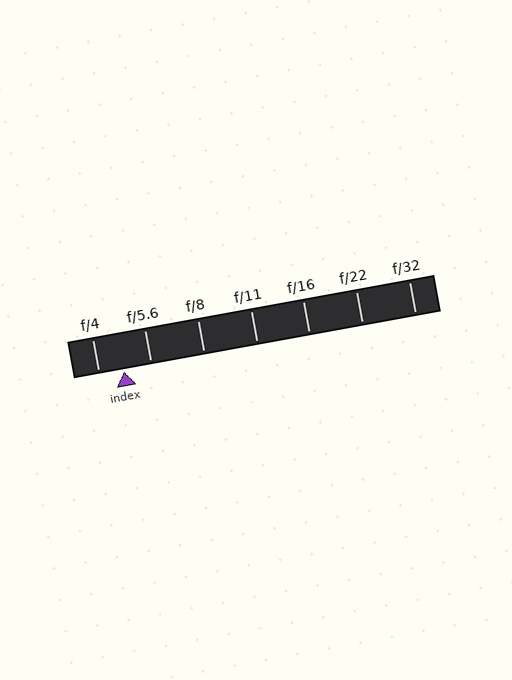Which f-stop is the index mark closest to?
The index mark is closest to f/4.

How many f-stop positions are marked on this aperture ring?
There are 7 f-stop positions marked.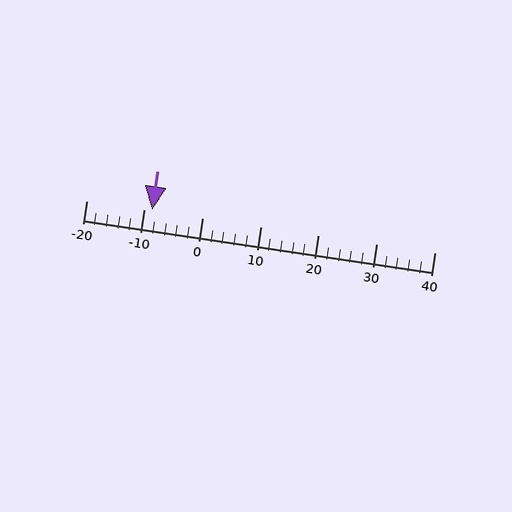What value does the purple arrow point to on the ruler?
The purple arrow points to approximately -9.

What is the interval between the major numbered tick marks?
The major tick marks are spaced 10 units apart.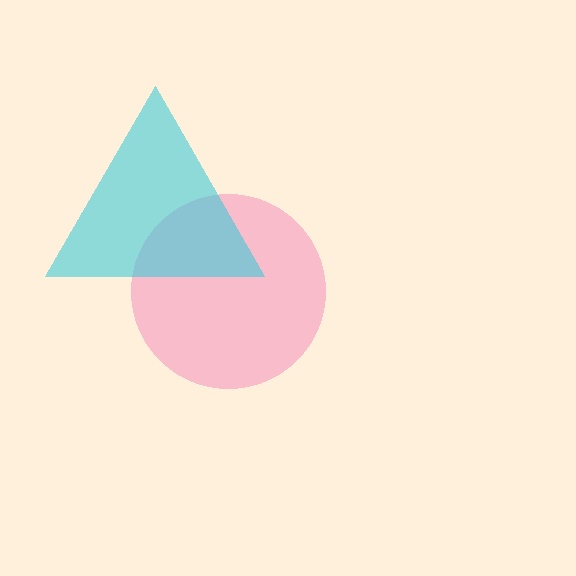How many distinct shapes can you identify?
There are 2 distinct shapes: a pink circle, a cyan triangle.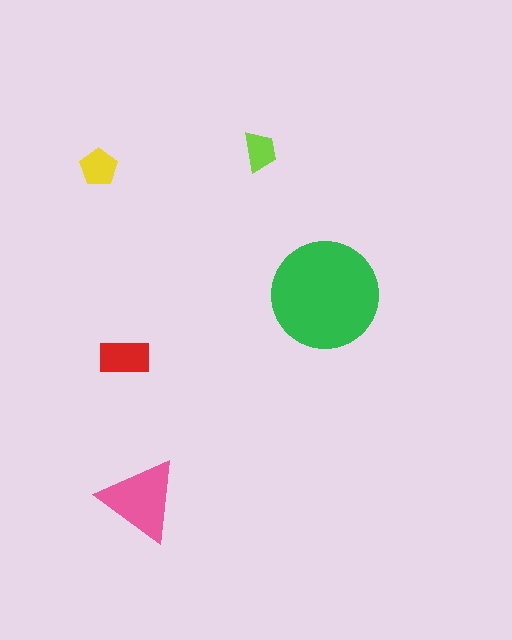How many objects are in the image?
There are 5 objects in the image.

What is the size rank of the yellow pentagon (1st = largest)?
4th.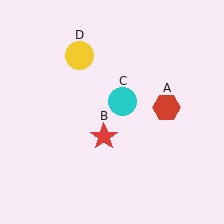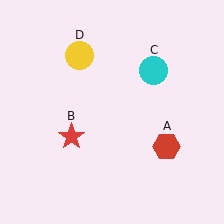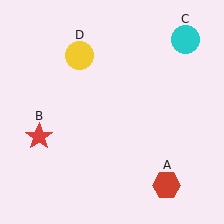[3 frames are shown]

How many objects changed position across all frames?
3 objects changed position: red hexagon (object A), red star (object B), cyan circle (object C).